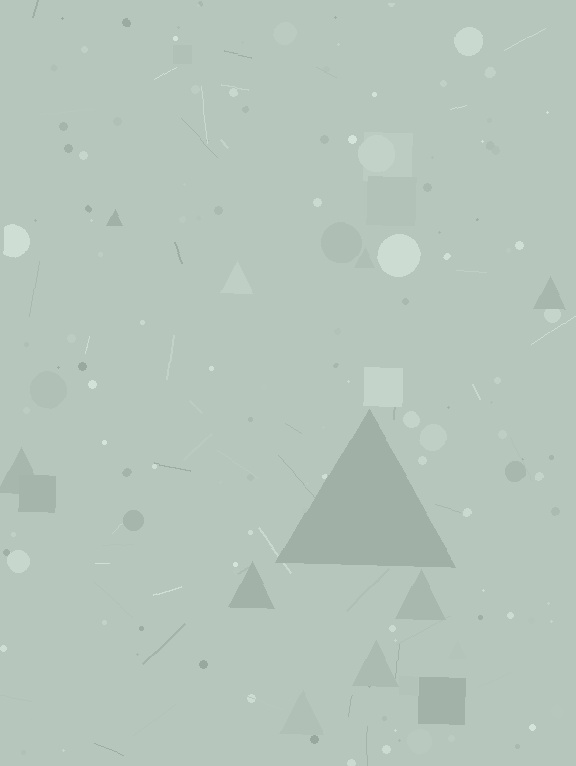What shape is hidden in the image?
A triangle is hidden in the image.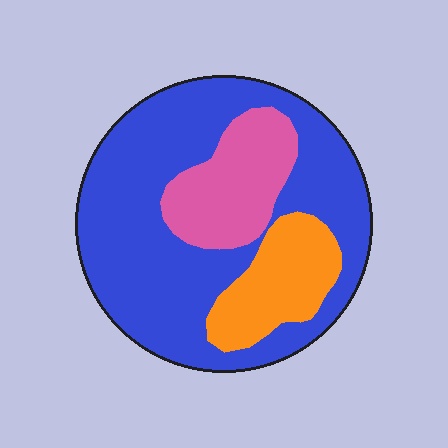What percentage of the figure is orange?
Orange covers 16% of the figure.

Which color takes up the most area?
Blue, at roughly 65%.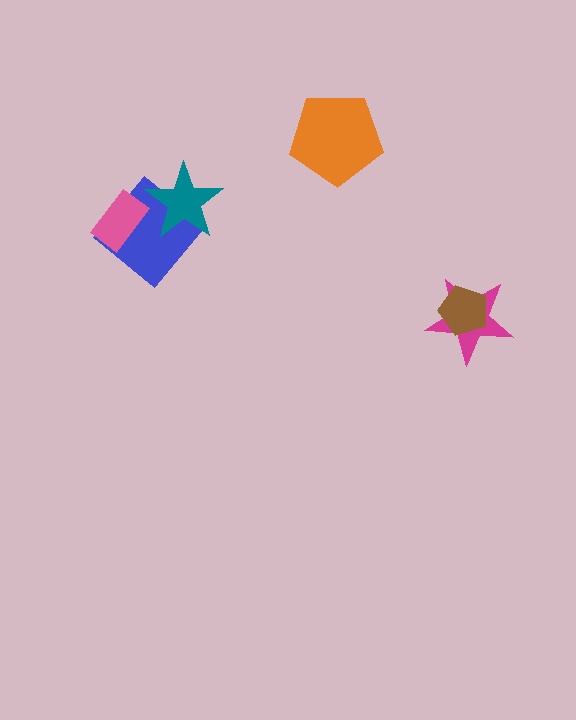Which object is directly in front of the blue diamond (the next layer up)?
The teal star is directly in front of the blue diamond.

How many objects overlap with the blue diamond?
2 objects overlap with the blue diamond.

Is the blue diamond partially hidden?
Yes, it is partially covered by another shape.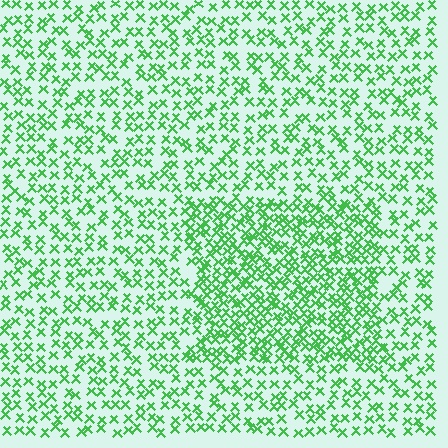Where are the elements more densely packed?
The elements are more densely packed inside the rectangle boundary.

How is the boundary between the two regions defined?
The boundary is defined by a change in element density (approximately 1.9x ratio). All elements are the same color, size, and shape.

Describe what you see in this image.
The image contains small green elements arranged at two different densities. A rectangle-shaped region is visible where the elements are more densely packed than the surrounding area.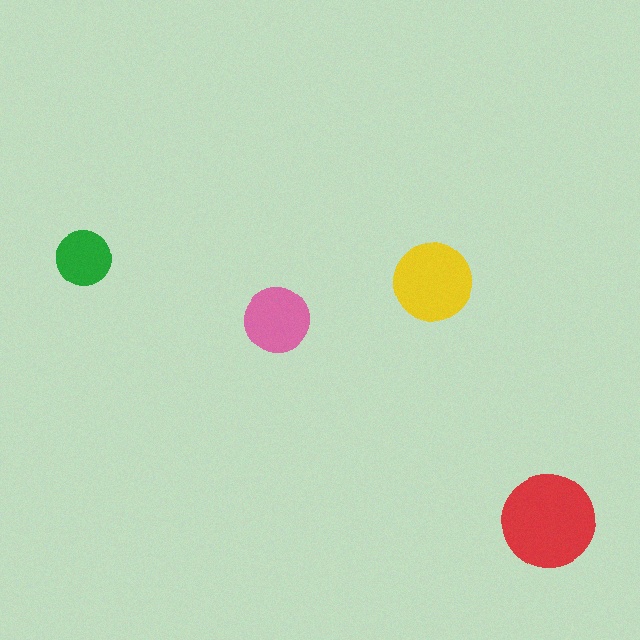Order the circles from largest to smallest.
the red one, the yellow one, the pink one, the green one.